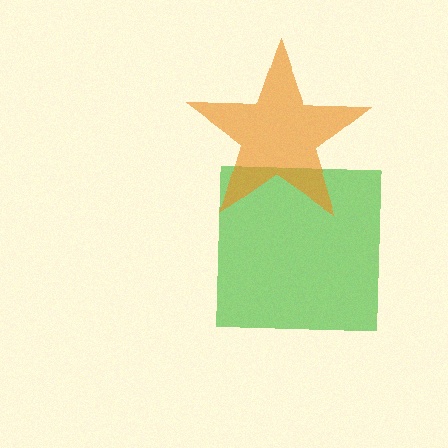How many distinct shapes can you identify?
There are 2 distinct shapes: a green square, an orange star.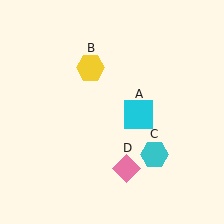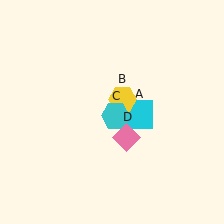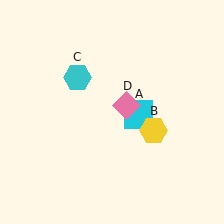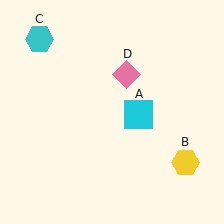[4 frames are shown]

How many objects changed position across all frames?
3 objects changed position: yellow hexagon (object B), cyan hexagon (object C), pink diamond (object D).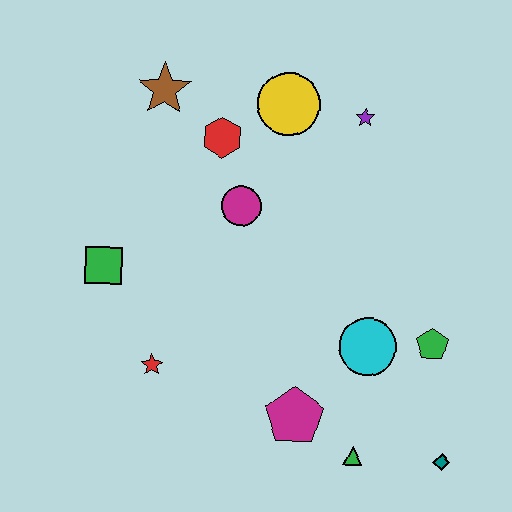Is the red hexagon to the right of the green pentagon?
No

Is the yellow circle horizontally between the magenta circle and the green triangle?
Yes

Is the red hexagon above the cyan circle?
Yes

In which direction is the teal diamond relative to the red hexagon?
The teal diamond is below the red hexagon.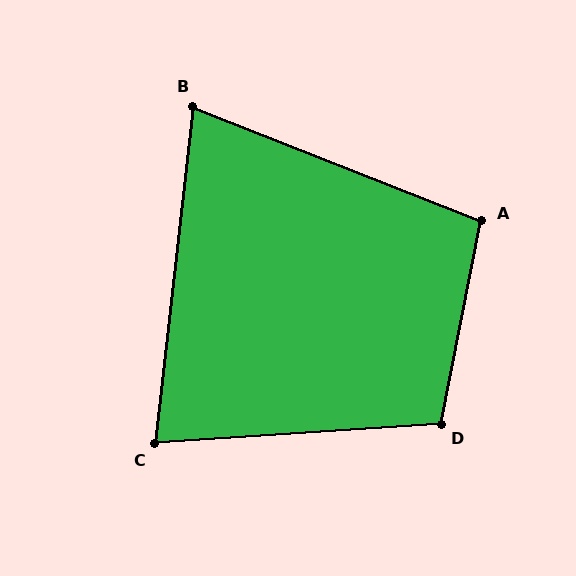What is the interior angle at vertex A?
Approximately 100 degrees (obtuse).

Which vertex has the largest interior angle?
D, at approximately 105 degrees.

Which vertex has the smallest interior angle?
B, at approximately 75 degrees.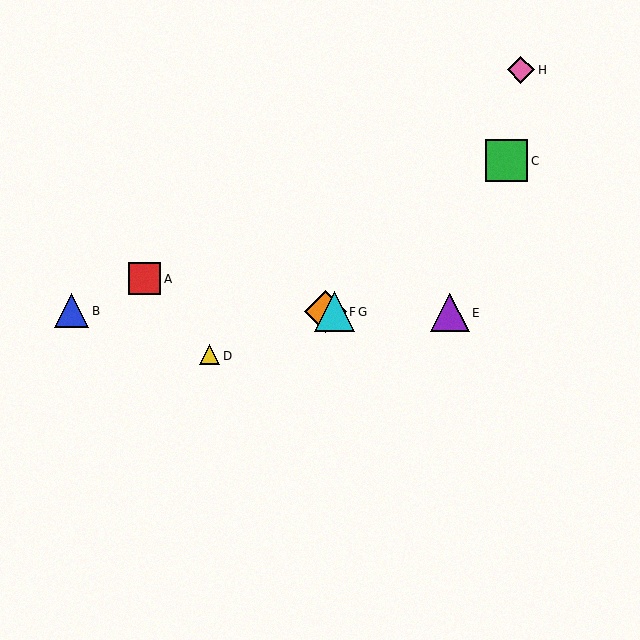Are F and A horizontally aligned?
No, F is at y≈312 and A is at y≈279.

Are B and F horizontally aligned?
Yes, both are at y≈310.